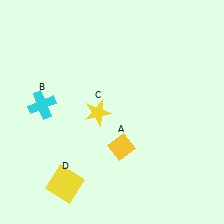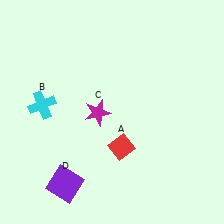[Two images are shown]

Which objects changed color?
A changed from yellow to red. C changed from yellow to magenta. D changed from yellow to purple.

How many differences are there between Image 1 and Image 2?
There are 3 differences between the two images.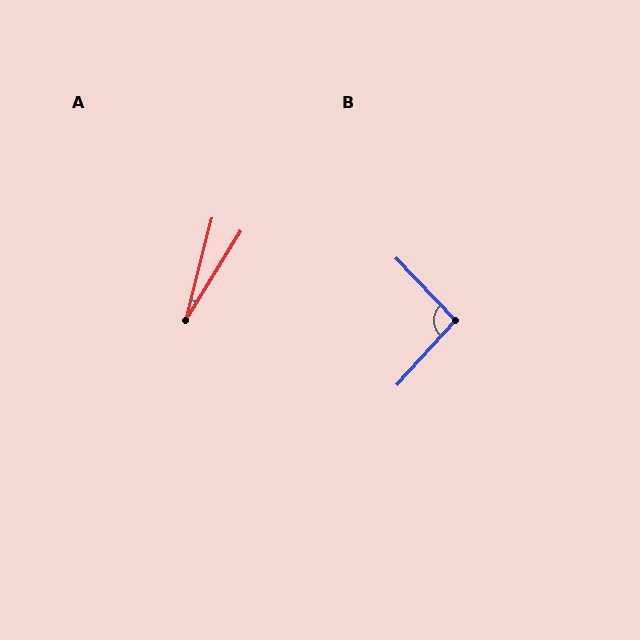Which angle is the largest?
B, at approximately 94 degrees.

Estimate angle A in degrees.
Approximately 17 degrees.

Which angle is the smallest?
A, at approximately 17 degrees.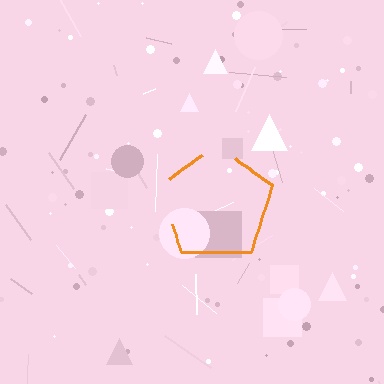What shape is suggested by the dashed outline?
The dashed outline suggests a pentagon.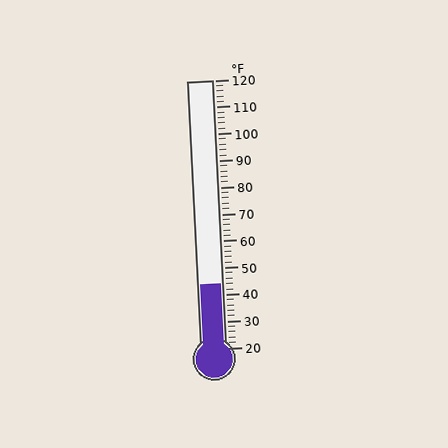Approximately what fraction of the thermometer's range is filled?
The thermometer is filled to approximately 25% of its range.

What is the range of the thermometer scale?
The thermometer scale ranges from 20°F to 120°F.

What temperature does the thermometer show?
The thermometer shows approximately 44°F.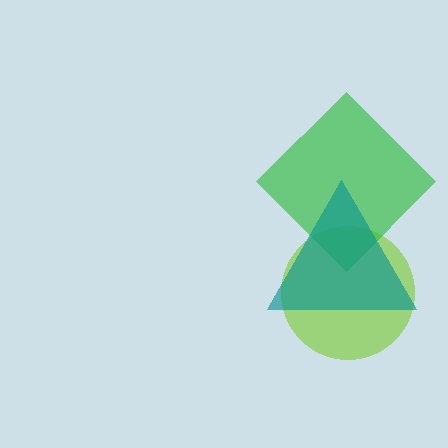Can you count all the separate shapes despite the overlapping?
Yes, there are 3 separate shapes.